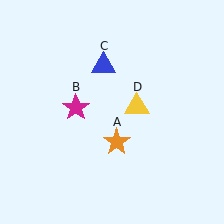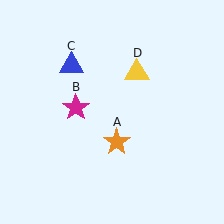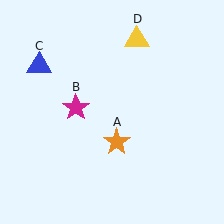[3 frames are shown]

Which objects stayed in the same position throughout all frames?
Orange star (object A) and magenta star (object B) remained stationary.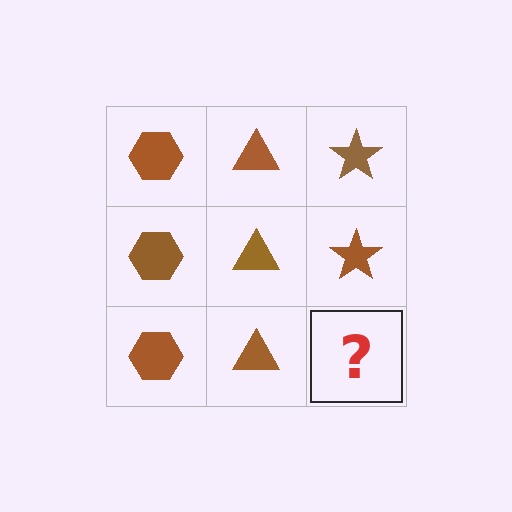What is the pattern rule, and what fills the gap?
The rule is that each column has a consistent shape. The gap should be filled with a brown star.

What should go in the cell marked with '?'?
The missing cell should contain a brown star.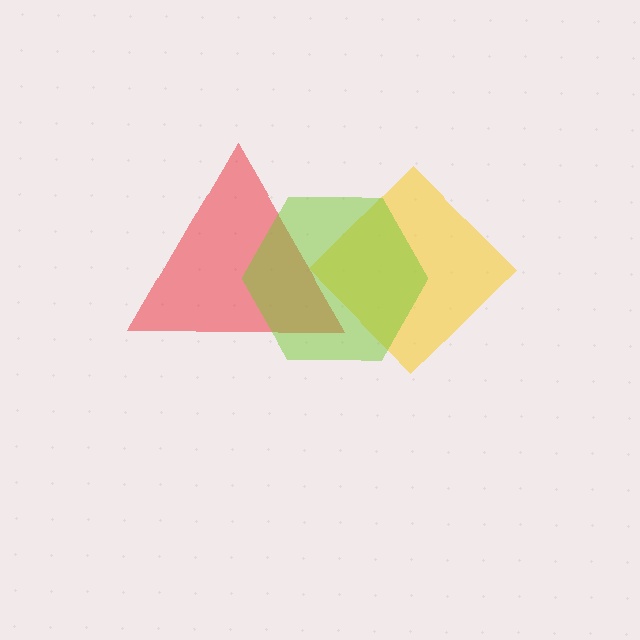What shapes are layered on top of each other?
The layered shapes are: a yellow diamond, a red triangle, a lime hexagon.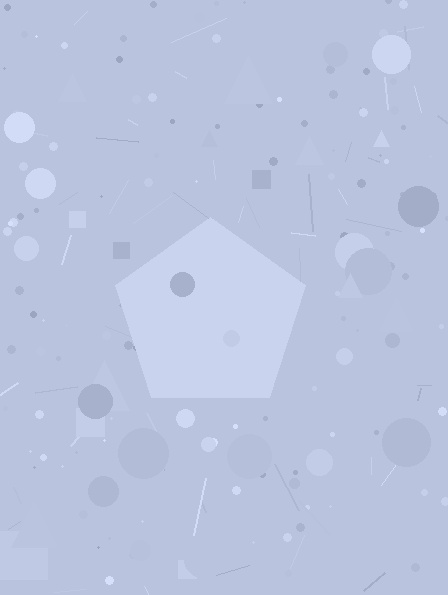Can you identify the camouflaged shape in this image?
The camouflaged shape is a pentagon.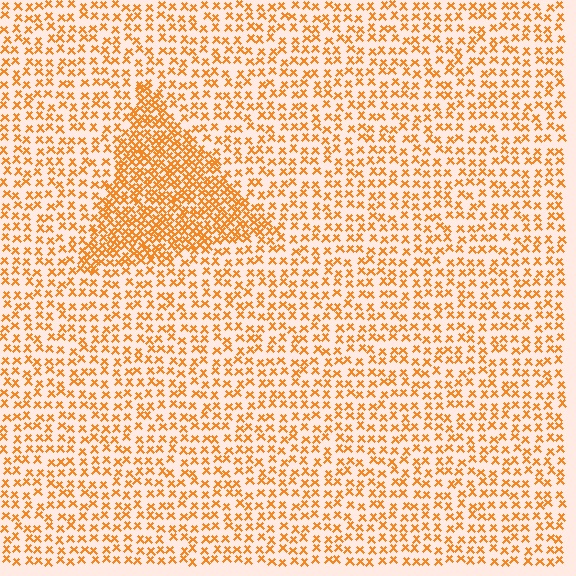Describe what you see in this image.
The image contains small orange elements arranged at two different densities. A triangle-shaped region is visible where the elements are more densely packed than the surrounding area.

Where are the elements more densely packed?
The elements are more densely packed inside the triangle boundary.